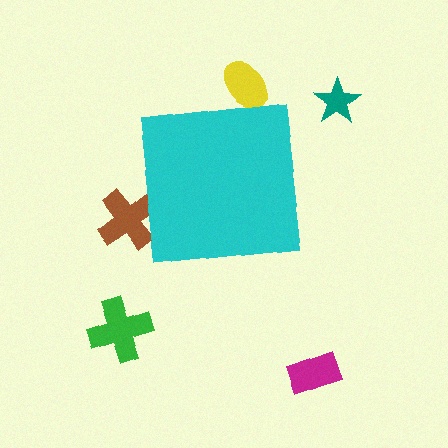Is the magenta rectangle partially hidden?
No, the magenta rectangle is fully visible.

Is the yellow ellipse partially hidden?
Yes, the yellow ellipse is partially hidden behind the cyan square.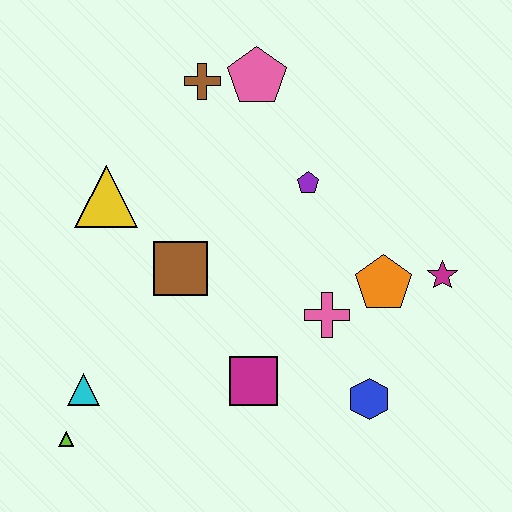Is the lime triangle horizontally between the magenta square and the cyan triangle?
No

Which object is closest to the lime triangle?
The cyan triangle is closest to the lime triangle.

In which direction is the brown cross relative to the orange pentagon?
The brown cross is above the orange pentagon.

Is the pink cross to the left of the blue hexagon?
Yes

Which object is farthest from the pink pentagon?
The lime triangle is farthest from the pink pentagon.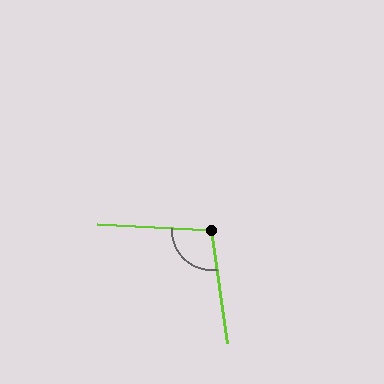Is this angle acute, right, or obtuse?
It is obtuse.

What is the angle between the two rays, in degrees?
Approximately 101 degrees.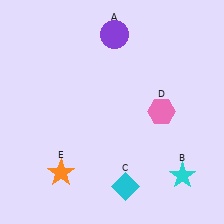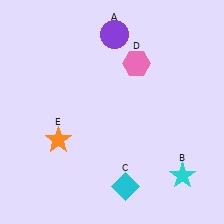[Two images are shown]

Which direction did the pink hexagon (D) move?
The pink hexagon (D) moved up.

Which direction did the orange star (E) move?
The orange star (E) moved up.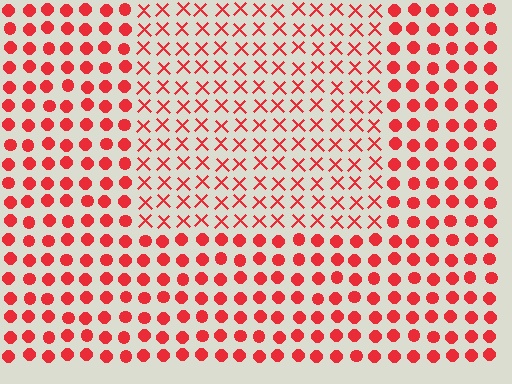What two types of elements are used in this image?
The image uses X marks inside the rectangle region and circles outside it.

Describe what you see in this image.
The image is filled with small red elements arranged in a uniform grid. A rectangle-shaped region contains X marks, while the surrounding area contains circles. The boundary is defined purely by the change in element shape.